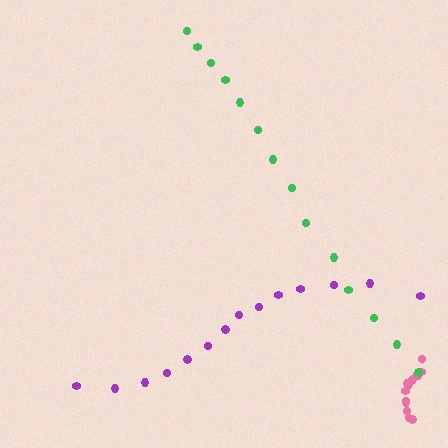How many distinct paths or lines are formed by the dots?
There are 3 distinct paths.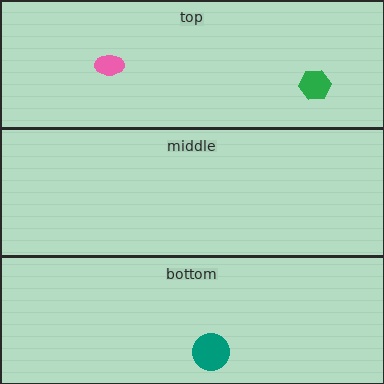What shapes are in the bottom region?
The teal circle.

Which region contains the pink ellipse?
The top region.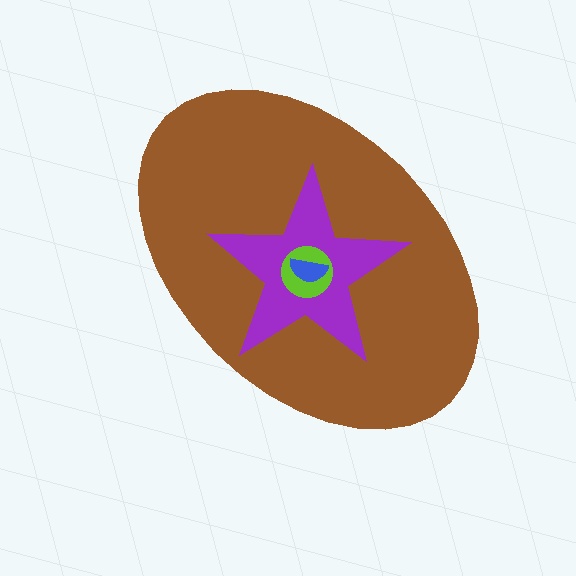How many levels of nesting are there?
4.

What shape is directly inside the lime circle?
The blue semicircle.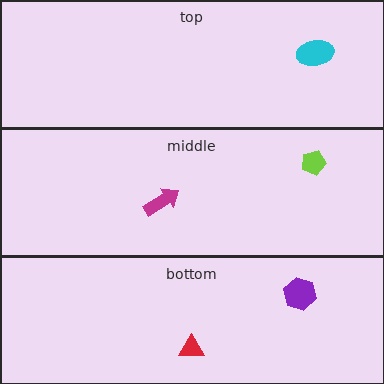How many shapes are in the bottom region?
2.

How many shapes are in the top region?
1.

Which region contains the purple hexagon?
The bottom region.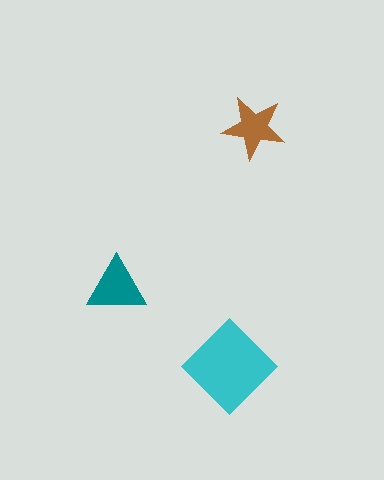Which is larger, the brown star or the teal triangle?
The teal triangle.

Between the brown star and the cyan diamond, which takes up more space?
The cyan diamond.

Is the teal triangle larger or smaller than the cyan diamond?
Smaller.